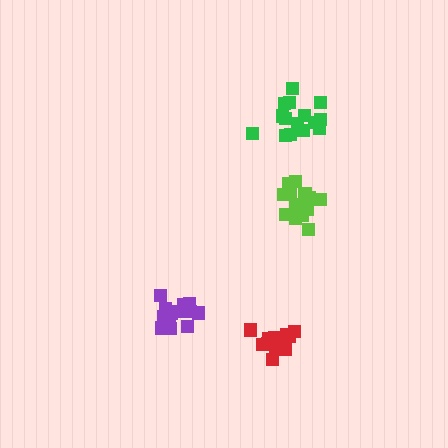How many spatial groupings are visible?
There are 4 spatial groupings.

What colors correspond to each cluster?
The clusters are colored: red, lime, purple, green.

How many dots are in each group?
Group 1: 14 dots, Group 2: 17 dots, Group 3: 15 dots, Group 4: 16 dots (62 total).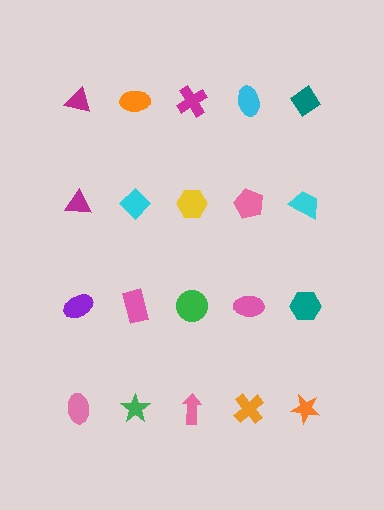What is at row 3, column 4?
A pink ellipse.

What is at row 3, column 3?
A green circle.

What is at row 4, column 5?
An orange star.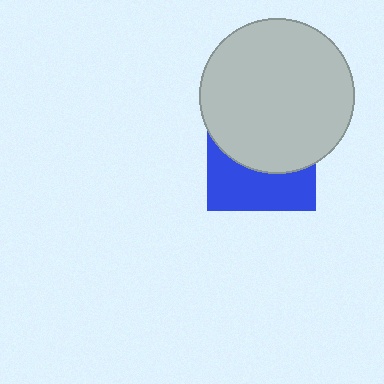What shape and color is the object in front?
The object in front is a light gray circle.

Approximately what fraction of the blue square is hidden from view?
Roughly 58% of the blue square is hidden behind the light gray circle.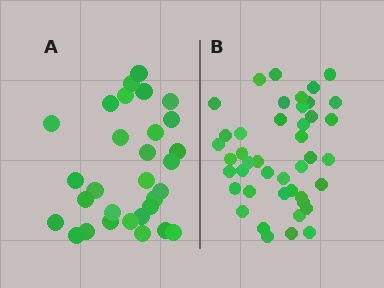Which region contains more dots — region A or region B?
Region B (the right region) has more dots.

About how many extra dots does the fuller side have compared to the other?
Region B has approximately 15 more dots than region A.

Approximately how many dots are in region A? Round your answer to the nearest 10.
About 30 dots.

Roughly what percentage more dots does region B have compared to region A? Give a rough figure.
About 45% more.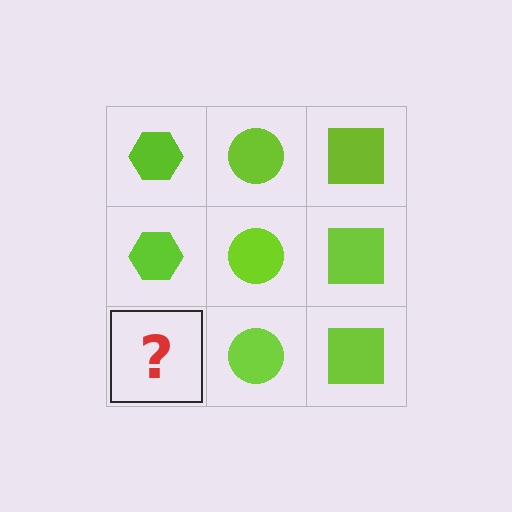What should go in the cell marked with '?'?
The missing cell should contain a lime hexagon.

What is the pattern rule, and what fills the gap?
The rule is that each column has a consistent shape. The gap should be filled with a lime hexagon.